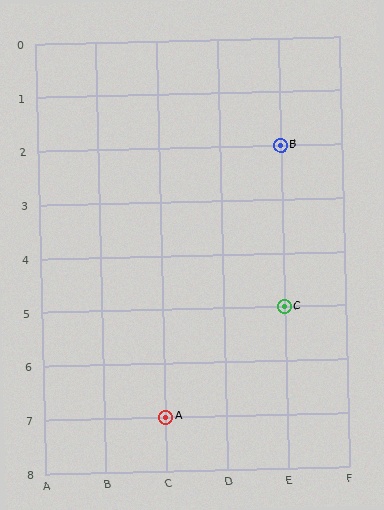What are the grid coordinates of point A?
Point A is at grid coordinates (C, 7).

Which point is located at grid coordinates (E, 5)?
Point C is at (E, 5).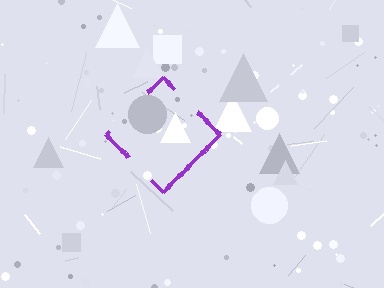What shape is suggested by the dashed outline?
The dashed outline suggests a diamond.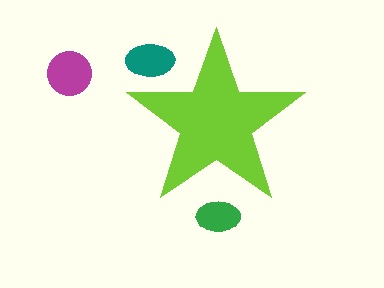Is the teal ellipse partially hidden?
Yes, the teal ellipse is partially hidden behind the lime star.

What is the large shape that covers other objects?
A lime star.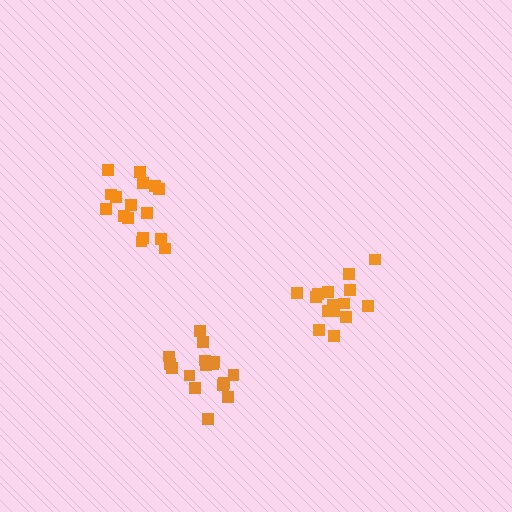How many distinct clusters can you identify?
There are 3 distinct clusters.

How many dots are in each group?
Group 1: 15 dots, Group 2: 16 dots, Group 3: 16 dots (47 total).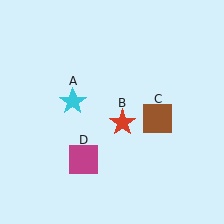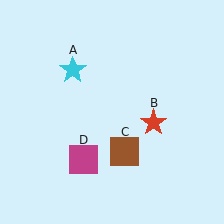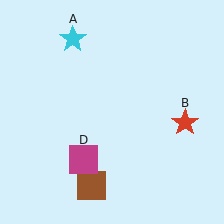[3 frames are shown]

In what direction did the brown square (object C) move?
The brown square (object C) moved down and to the left.